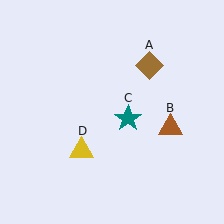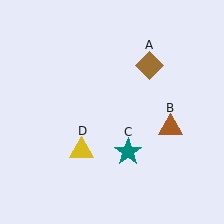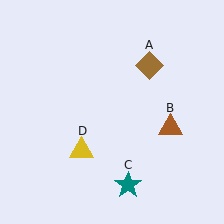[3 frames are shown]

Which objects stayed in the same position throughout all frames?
Brown diamond (object A) and brown triangle (object B) and yellow triangle (object D) remained stationary.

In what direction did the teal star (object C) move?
The teal star (object C) moved down.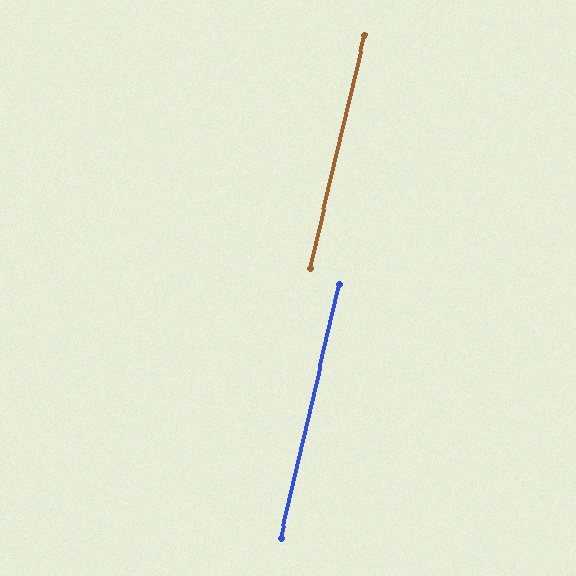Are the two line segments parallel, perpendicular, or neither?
Parallel — their directions differ by only 0.3°.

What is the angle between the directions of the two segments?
Approximately 0 degrees.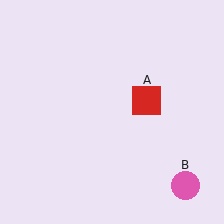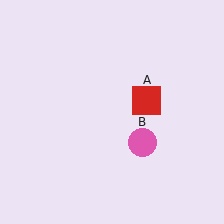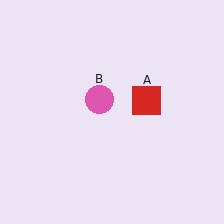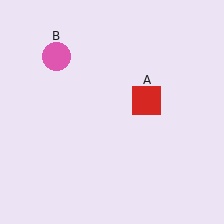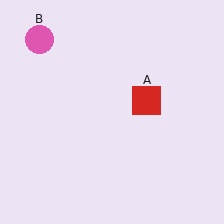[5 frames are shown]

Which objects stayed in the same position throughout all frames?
Red square (object A) remained stationary.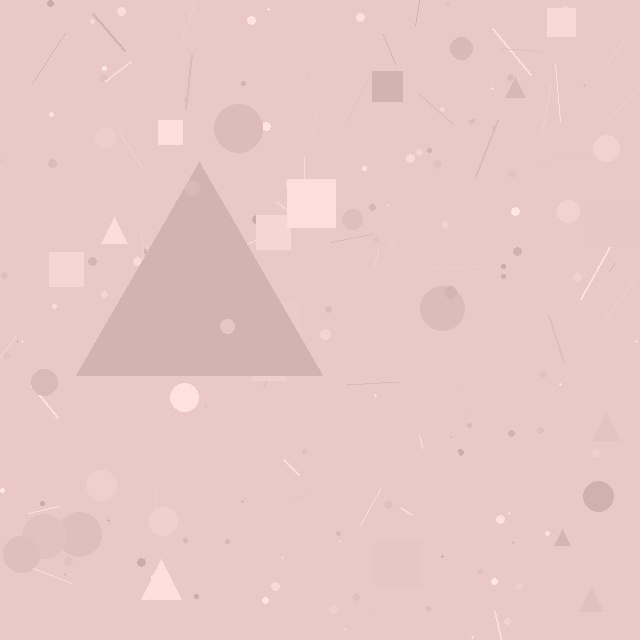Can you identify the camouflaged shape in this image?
The camouflaged shape is a triangle.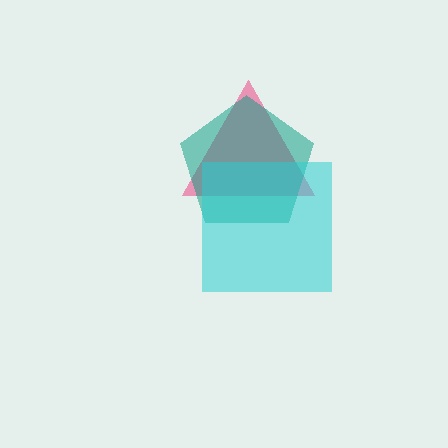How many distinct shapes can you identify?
There are 3 distinct shapes: a pink triangle, a teal pentagon, a cyan square.